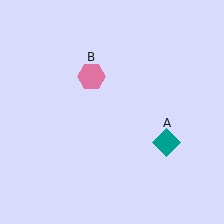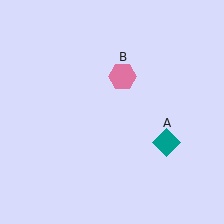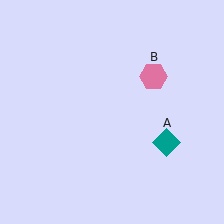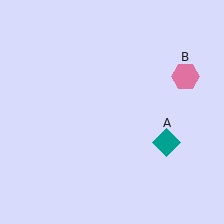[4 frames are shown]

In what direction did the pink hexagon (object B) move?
The pink hexagon (object B) moved right.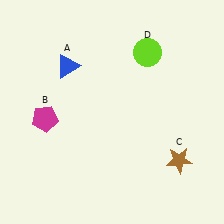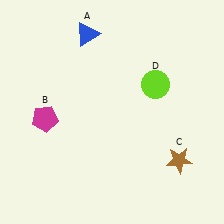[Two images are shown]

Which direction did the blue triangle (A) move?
The blue triangle (A) moved up.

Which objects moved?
The objects that moved are: the blue triangle (A), the lime circle (D).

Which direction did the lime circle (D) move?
The lime circle (D) moved down.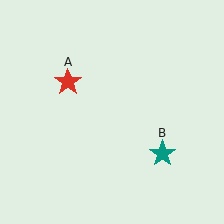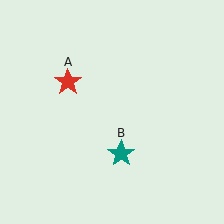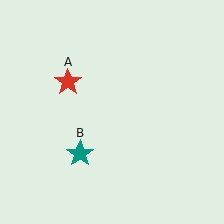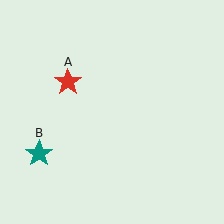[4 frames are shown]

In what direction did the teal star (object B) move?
The teal star (object B) moved left.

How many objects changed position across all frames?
1 object changed position: teal star (object B).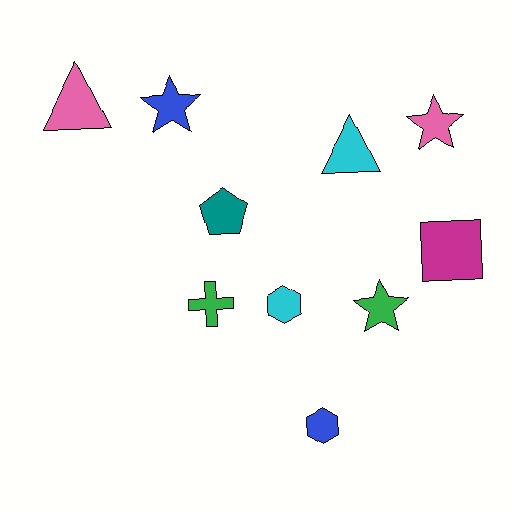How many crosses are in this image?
There is 1 cross.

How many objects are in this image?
There are 10 objects.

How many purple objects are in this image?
There are no purple objects.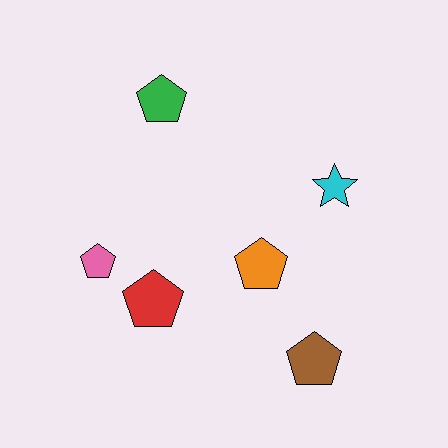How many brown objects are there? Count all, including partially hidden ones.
There is 1 brown object.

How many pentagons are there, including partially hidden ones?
There are 5 pentagons.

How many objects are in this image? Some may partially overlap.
There are 6 objects.